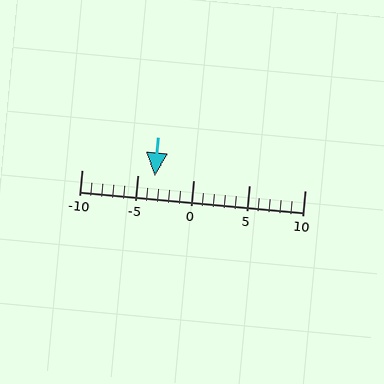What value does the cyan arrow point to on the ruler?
The cyan arrow points to approximately -3.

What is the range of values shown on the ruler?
The ruler shows values from -10 to 10.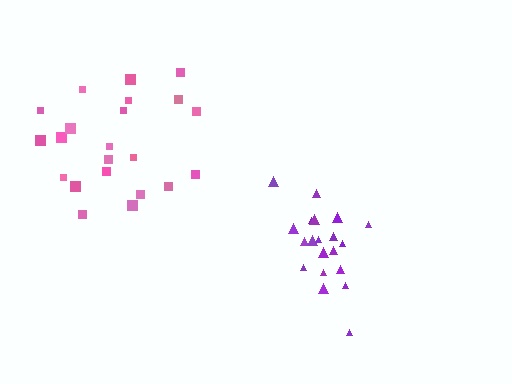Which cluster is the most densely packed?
Purple.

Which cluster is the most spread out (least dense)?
Pink.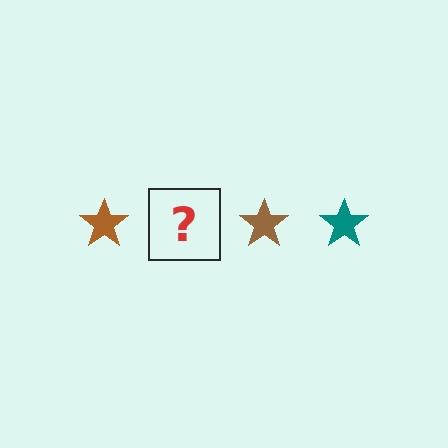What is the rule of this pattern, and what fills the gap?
The rule is that the pattern cycles through brown, teal stars. The gap should be filled with a teal star.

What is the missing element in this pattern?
The missing element is a teal star.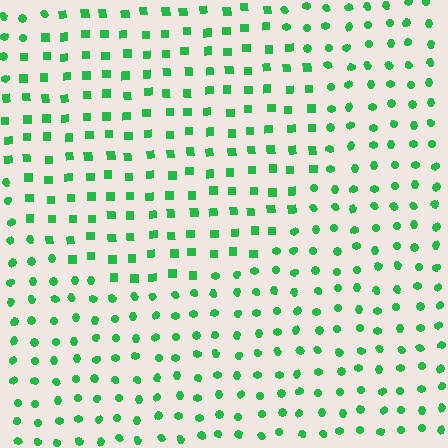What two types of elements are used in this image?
The image uses squares inside the circle region and circles outside it.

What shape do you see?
I see a circle.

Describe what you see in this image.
The image is filled with small green elements arranged in a uniform grid. A circle-shaped region contains squares, while the surrounding area contains circles. The boundary is defined purely by the change in element shape.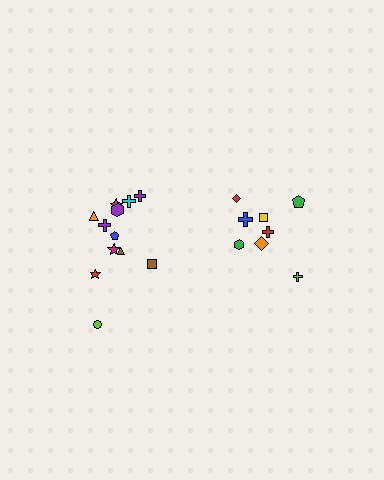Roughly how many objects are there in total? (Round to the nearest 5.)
Roughly 20 objects in total.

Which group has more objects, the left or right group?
The left group.